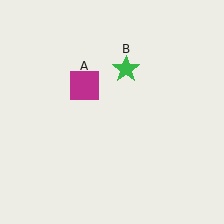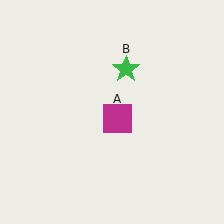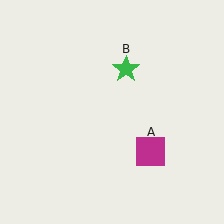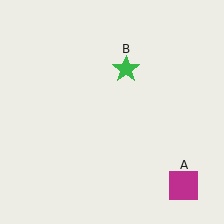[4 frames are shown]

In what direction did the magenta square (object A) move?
The magenta square (object A) moved down and to the right.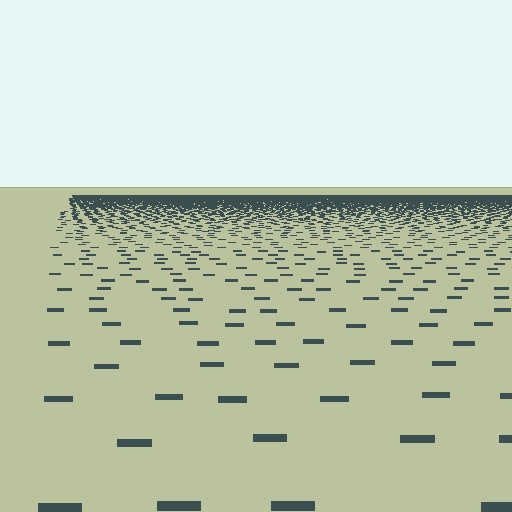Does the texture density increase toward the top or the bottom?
Density increases toward the top.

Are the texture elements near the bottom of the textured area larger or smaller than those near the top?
Larger. Near the bottom, elements are closer to the viewer and appear at a bigger on-screen size.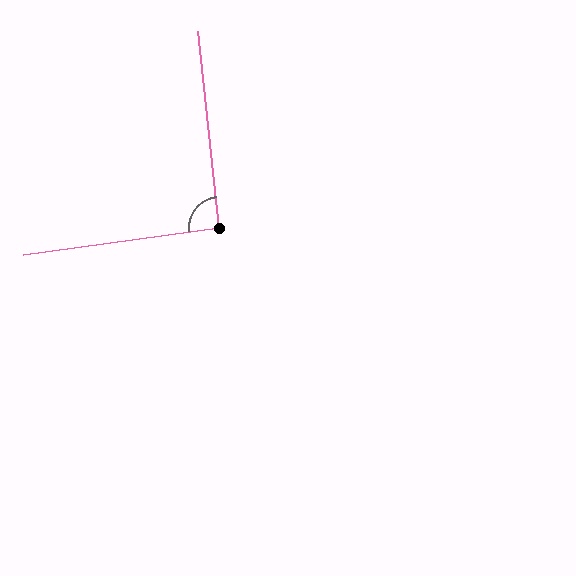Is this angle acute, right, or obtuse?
It is approximately a right angle.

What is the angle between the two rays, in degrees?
Approximately 92 degrees.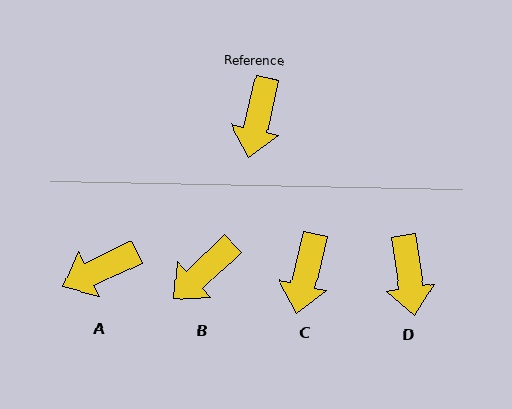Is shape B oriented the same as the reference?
No, it is off by about 33 degrees.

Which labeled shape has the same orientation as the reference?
C.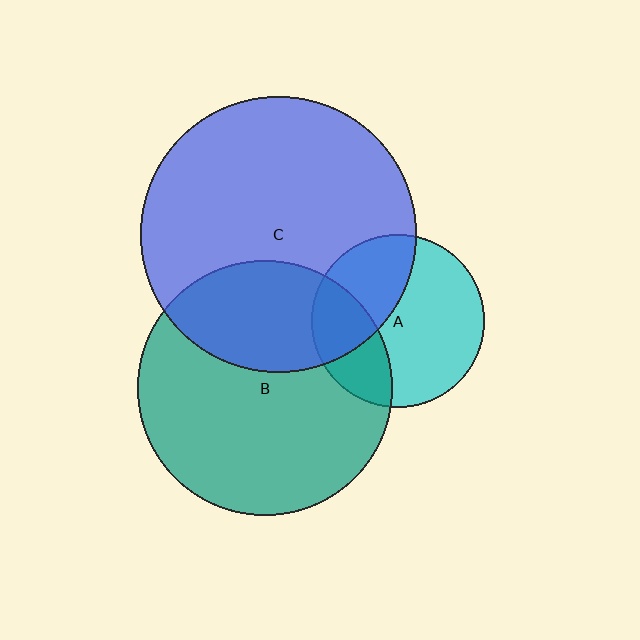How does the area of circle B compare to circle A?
Approximately 2.2 times.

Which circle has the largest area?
Circle C (blue).